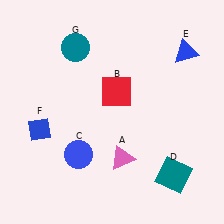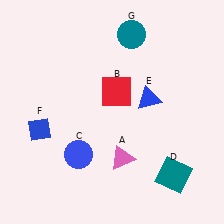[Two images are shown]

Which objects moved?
The objects that moved are: the blue triangle (E), the teal circle (G).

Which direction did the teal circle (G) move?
The teal circle (G) moved right.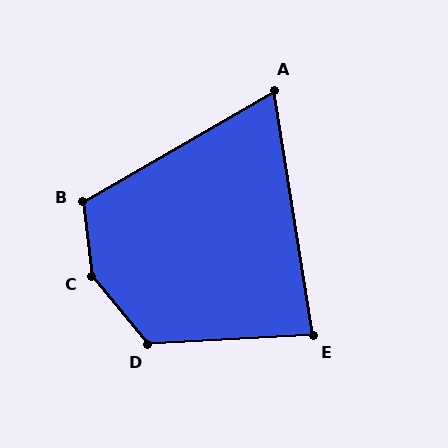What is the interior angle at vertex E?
Approximately 84 degrees (acute).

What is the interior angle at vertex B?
Approximately 114 degrees (obtuse).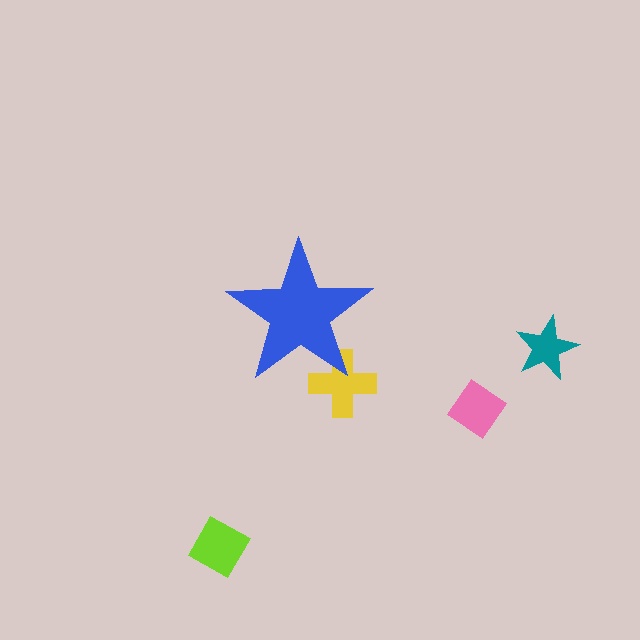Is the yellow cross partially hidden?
Yes, the yellow cross is partially hidden behind the blue star.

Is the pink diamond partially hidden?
No, the pink diamond is fully visible.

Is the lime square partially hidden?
No, the lime square is fully visible.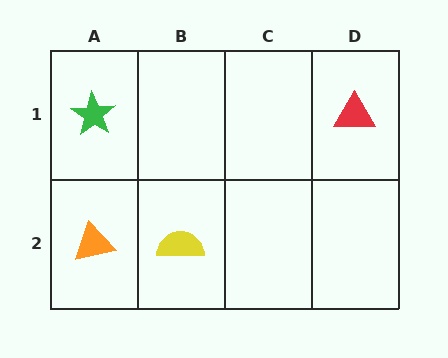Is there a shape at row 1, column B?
No, that cell is empty.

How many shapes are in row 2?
2 shapes.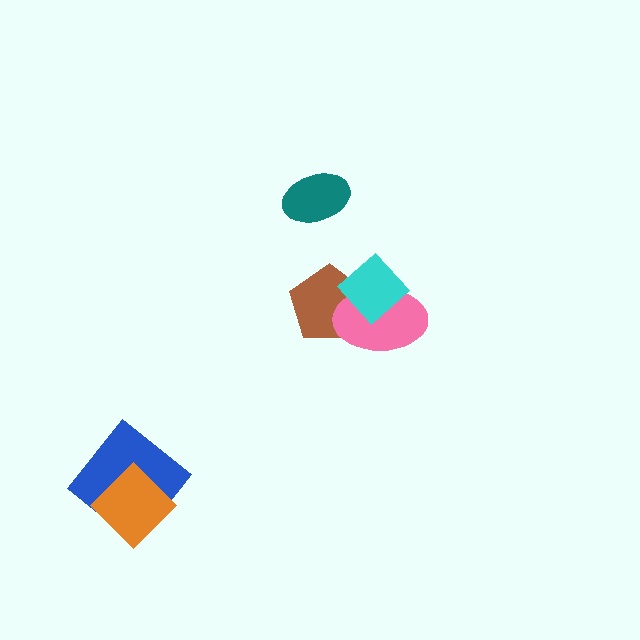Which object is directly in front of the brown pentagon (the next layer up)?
The pink ellipse is directly in front of the brown pentagon.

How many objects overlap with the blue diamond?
1 object overlaps with the blue diamond.